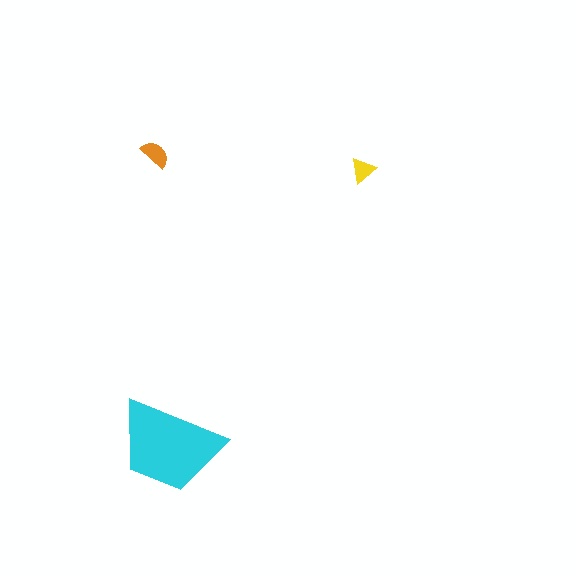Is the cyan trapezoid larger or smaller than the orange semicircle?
Larger.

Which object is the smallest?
The yellow triangle.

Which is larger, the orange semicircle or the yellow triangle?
The orange semicircle.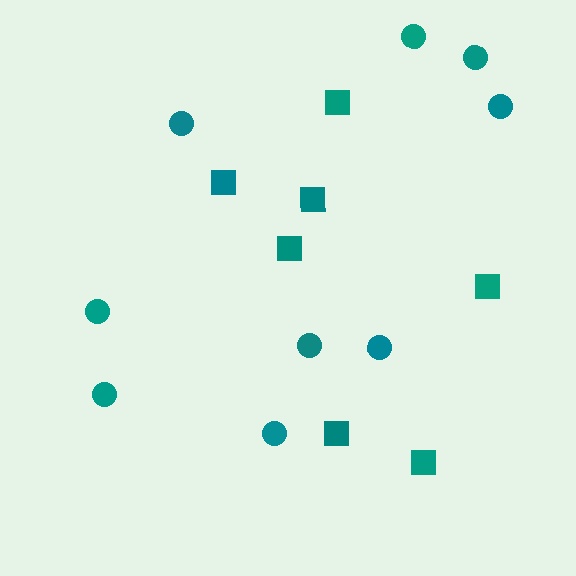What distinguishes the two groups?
There are 2 groups: one group of squares (7) and one group of circles (9).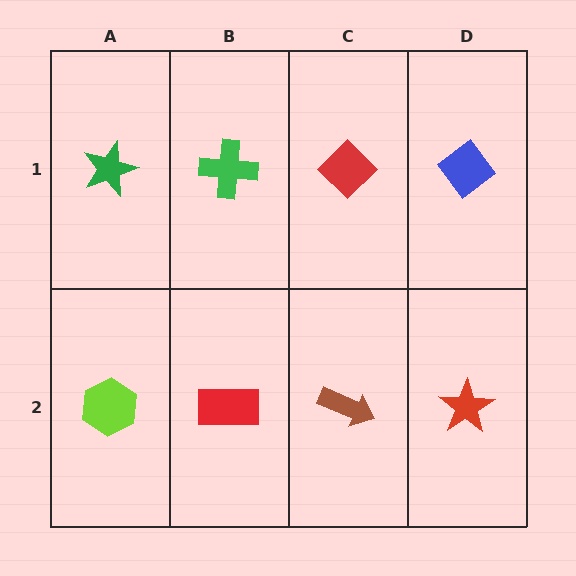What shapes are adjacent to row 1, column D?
A red star (row 2, column D), a red diamond (row 1, column C).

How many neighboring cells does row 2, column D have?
2.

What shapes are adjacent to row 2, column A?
A green star (row 1, column A), a red rectangle (row 2, column B).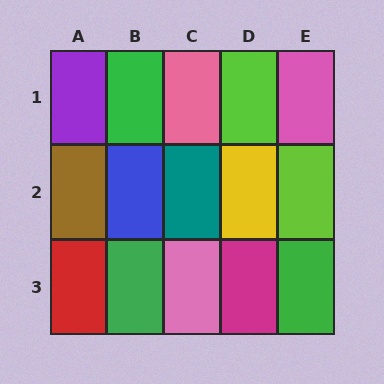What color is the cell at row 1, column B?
Green.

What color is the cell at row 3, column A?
Red.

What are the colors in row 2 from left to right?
Brown, blue, teal, yellow, lime.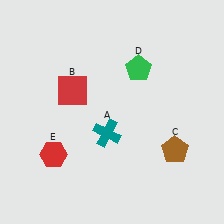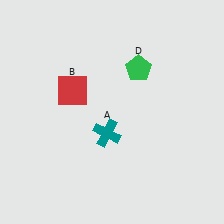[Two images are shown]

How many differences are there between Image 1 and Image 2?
There are 2 differences between the two images.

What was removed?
The red hexagon (E), the brown pentagon (C) were removed in Image 2.